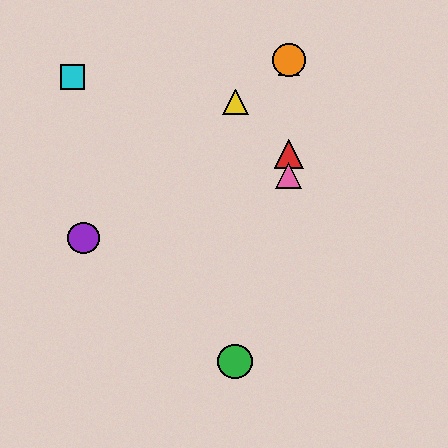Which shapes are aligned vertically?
The red triangle, the blue triangle, the orange circle, the pink triangle are aligned vertically.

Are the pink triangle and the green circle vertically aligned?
No, the pink triangle is at x≈289 and the green circle is at x≈235.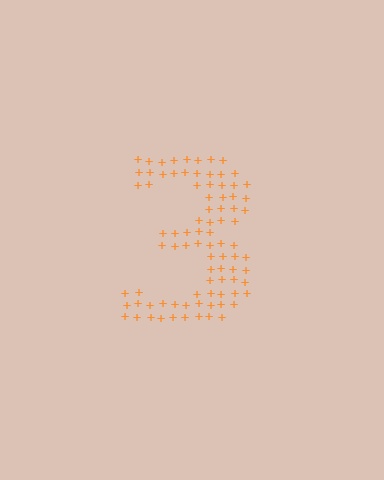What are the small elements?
The small elements are plus signs.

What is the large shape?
The large shape is the digit 3.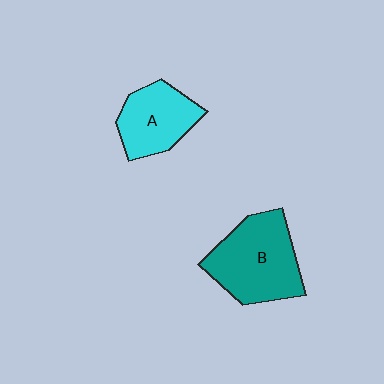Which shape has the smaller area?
Shape A (cyan).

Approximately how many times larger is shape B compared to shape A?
Approximately 1.4 times.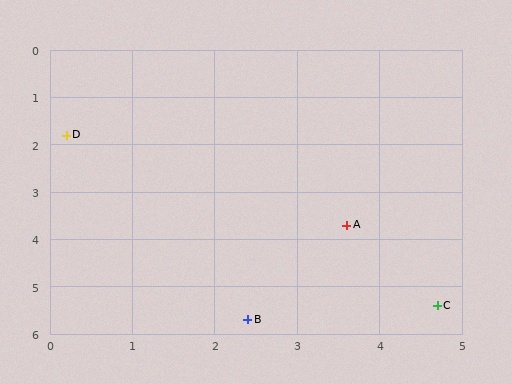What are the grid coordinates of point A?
Point A is at approximately (3.6, 3.7).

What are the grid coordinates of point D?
Point D is at approximately (0.2, 1.8).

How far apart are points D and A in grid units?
Points D and A are about 3.9 grid units apart.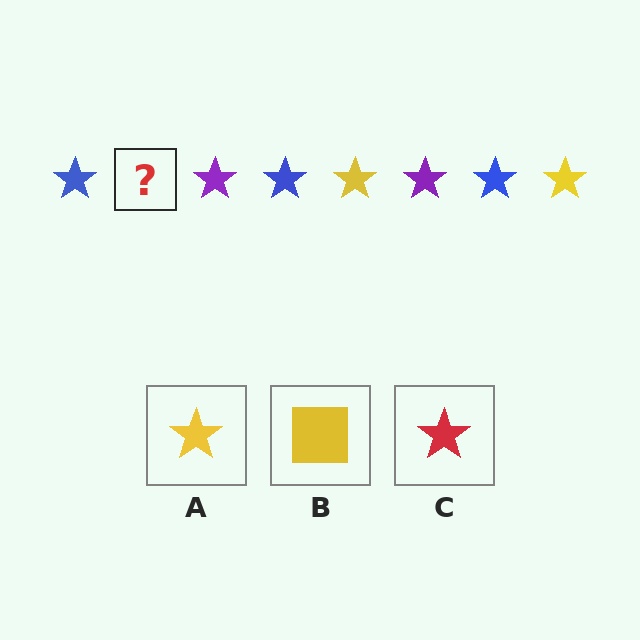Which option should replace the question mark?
Option A.